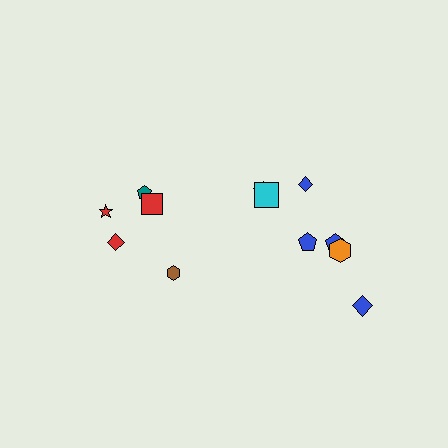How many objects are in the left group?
There are 5 objects.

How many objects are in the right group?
There are 7 objects.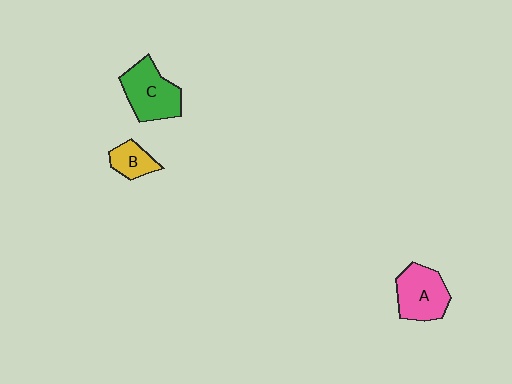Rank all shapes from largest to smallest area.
From largest to smallest: C (green), A (pink), B (yellow).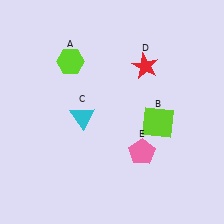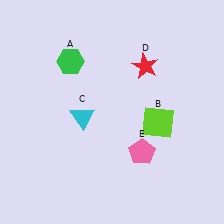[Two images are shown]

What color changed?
The hexagon (A) changed from lime in Image 1 to green in Image 2.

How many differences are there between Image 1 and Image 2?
There is 1 difference between the two images.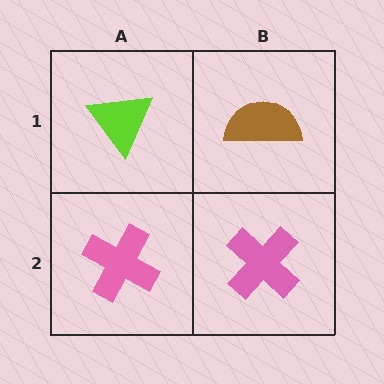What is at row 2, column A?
A pink cross.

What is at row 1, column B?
A brown semicircle.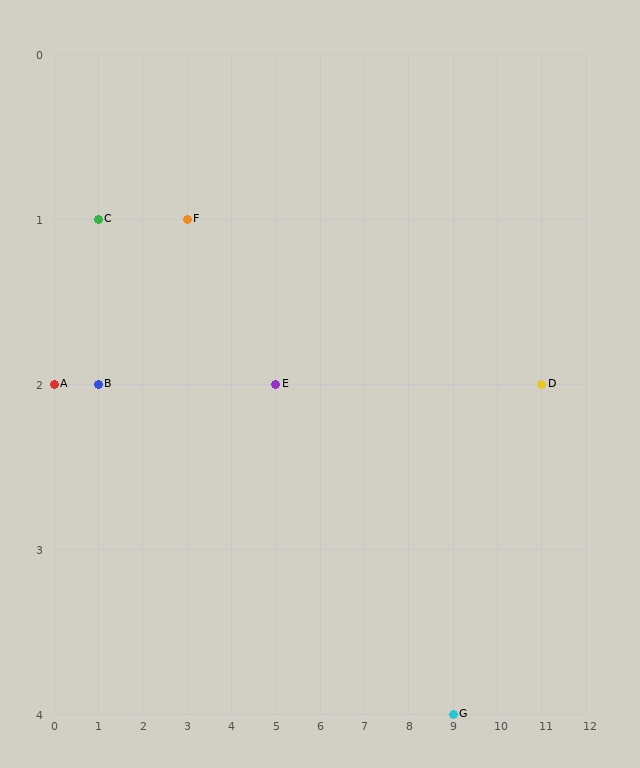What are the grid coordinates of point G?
Point G is at grid coordinates (9, 4).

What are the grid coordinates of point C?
Point C is at grid coordinates (1, 1).